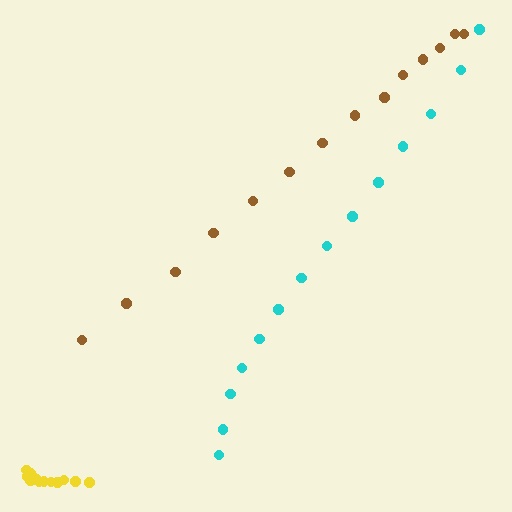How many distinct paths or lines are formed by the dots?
There are 3 distinct paths.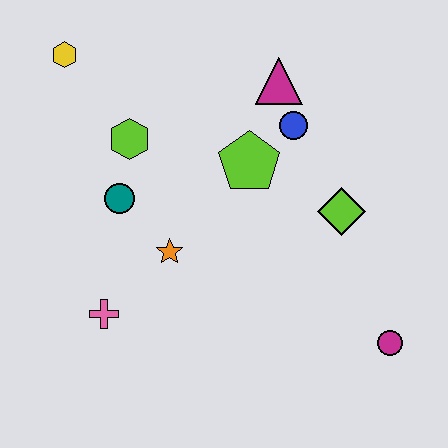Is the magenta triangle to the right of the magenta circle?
No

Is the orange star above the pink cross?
Yes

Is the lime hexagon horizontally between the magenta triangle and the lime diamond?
No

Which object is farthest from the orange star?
The magenta circle is farthest from the orange star.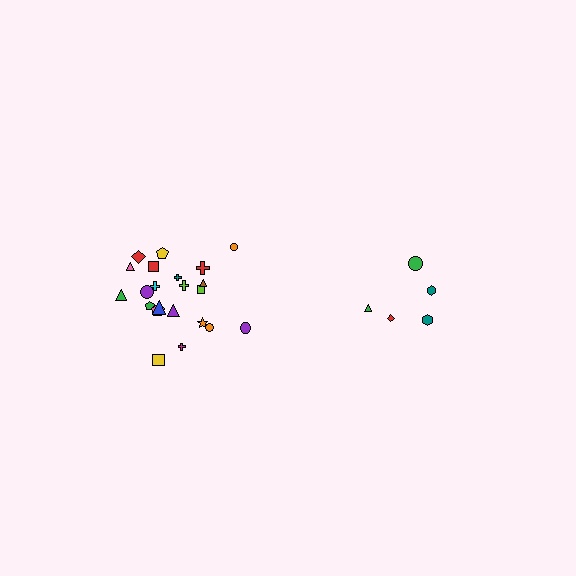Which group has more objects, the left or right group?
The left group.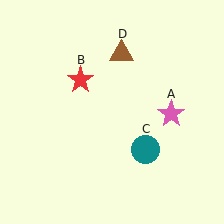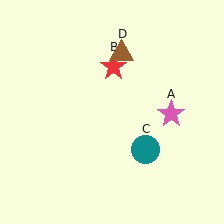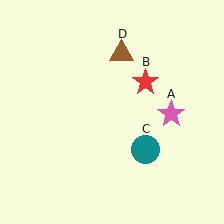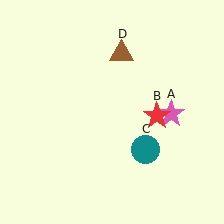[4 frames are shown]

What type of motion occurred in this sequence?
The red star (object B) rotated clockwise around the center of the scene.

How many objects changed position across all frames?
1 object changed position: red star (object B).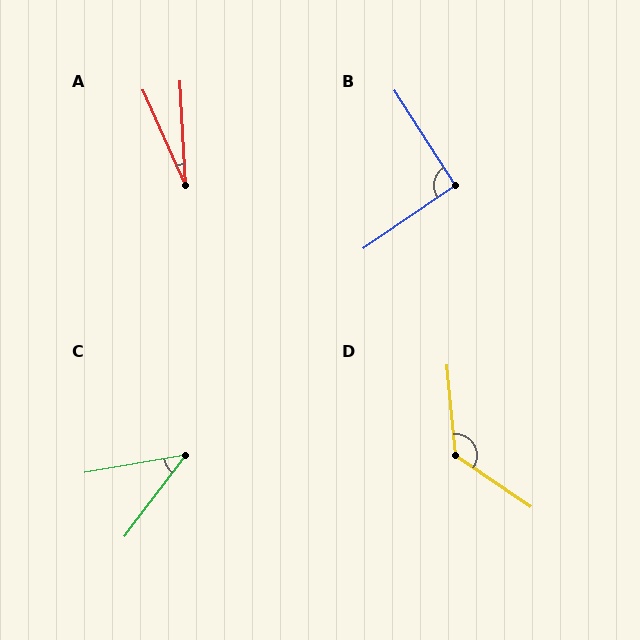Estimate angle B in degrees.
Approximately 92 degrees.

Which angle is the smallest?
A, at approximately 21 degrees.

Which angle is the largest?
D, at approximately 130 degrees.